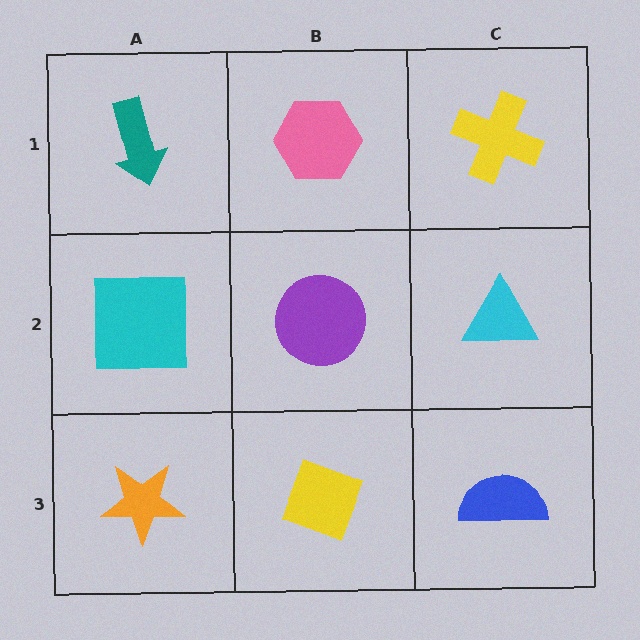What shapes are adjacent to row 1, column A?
A cyan square (row 2, column A), a pink hexagon (row 1, column B).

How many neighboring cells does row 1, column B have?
3.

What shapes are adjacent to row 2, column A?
A teal arrow (row 1, column A), an orange star (row 3, column A), a purple circle (row 2, column B).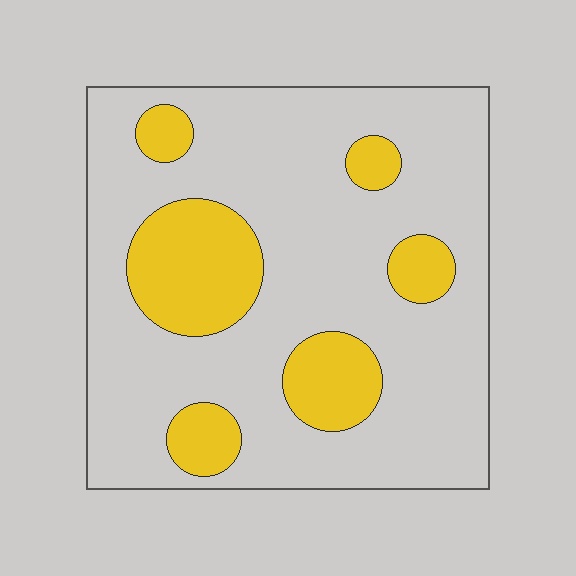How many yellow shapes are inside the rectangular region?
6.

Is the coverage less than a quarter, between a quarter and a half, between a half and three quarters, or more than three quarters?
Less than a quarter.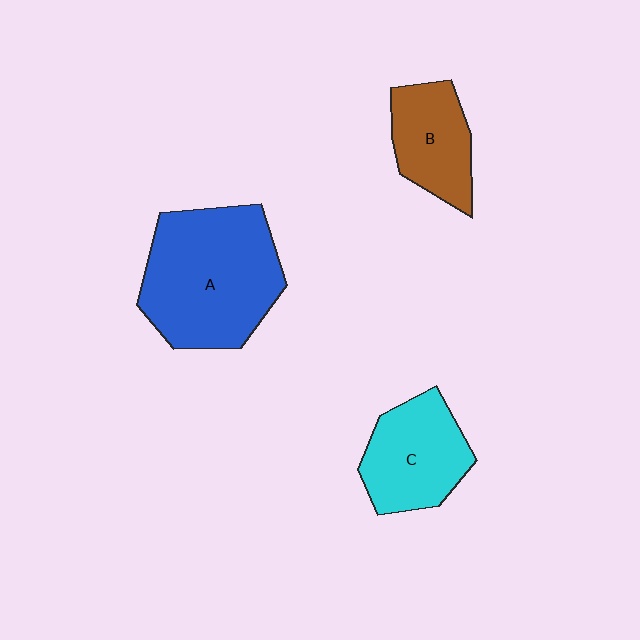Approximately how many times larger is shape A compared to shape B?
Approximately 2.0 times.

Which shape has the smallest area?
Shape B (brown).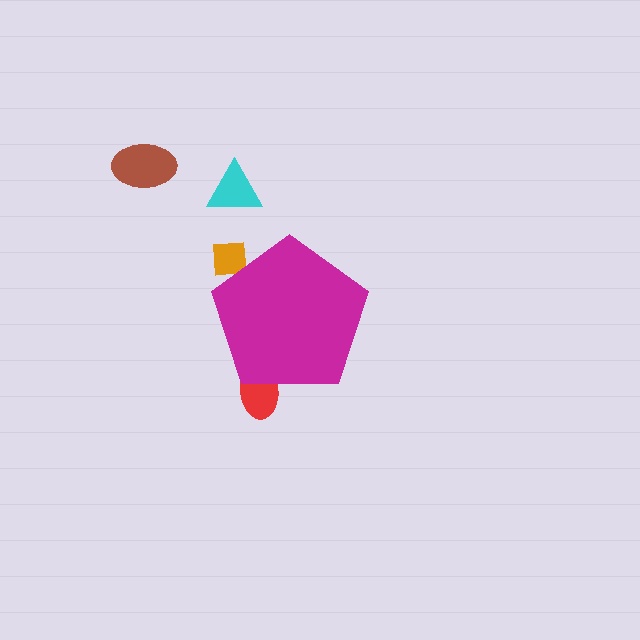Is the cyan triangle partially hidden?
No, the cyan triangle is fully visible.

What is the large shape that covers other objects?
A magenta pentagon.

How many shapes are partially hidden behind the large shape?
2 shapes are partially hidden.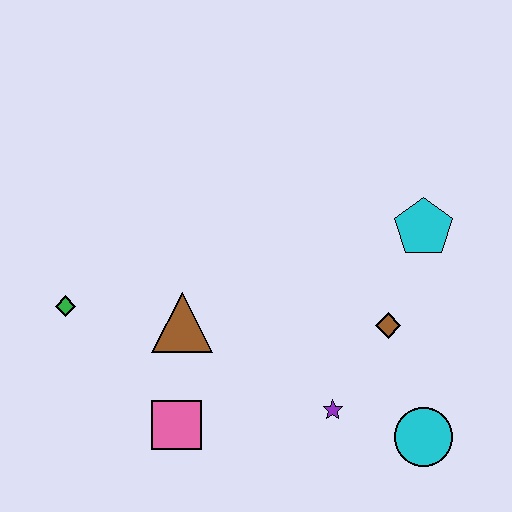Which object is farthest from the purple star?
The green diamond is farthest from the purple star.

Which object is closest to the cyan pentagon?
The brown diamond is closest to the cyan pentagon.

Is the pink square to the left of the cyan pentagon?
Yes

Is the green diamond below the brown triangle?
No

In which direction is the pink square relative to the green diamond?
The pink square is below the green diamond.